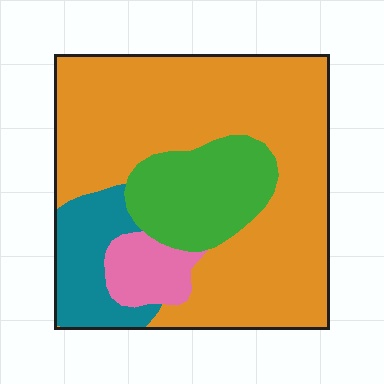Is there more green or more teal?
Green.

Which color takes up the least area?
Pink, at roughly 5%.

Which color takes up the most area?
Orange, at roughly 65%.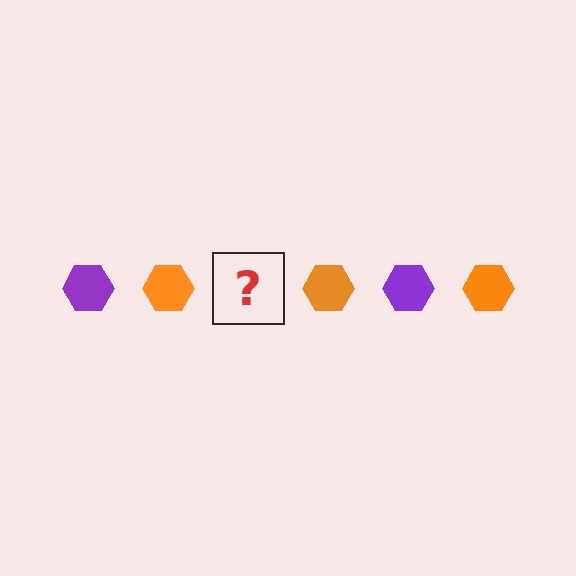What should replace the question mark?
The question mark should be replaced with a purple hexagon.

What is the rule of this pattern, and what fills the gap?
The rule is that the pattern cycles through purple, orange hexagons. The gap should be filled with a purple hexagon.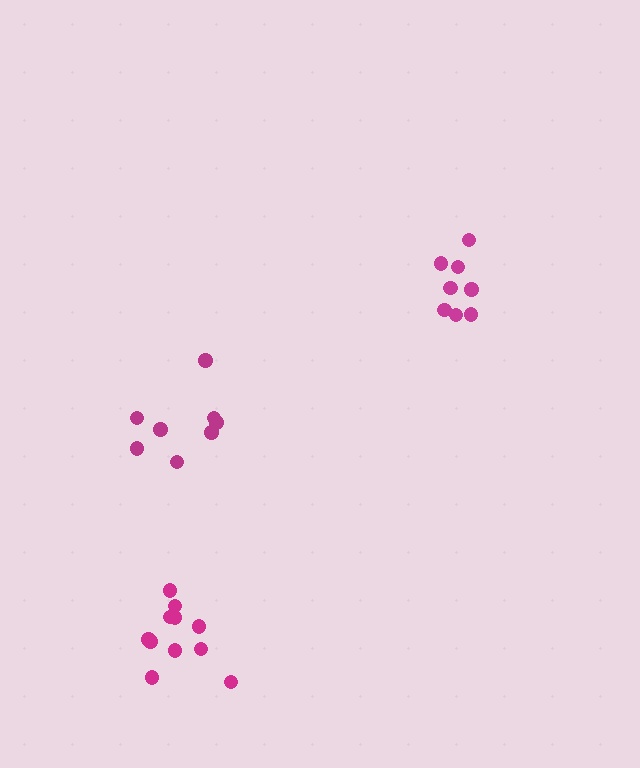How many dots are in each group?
Group 1: 8 dots, Group 2: 11 dots, Group 3: 8 dots (27 total).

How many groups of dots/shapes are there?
There are 3 groups.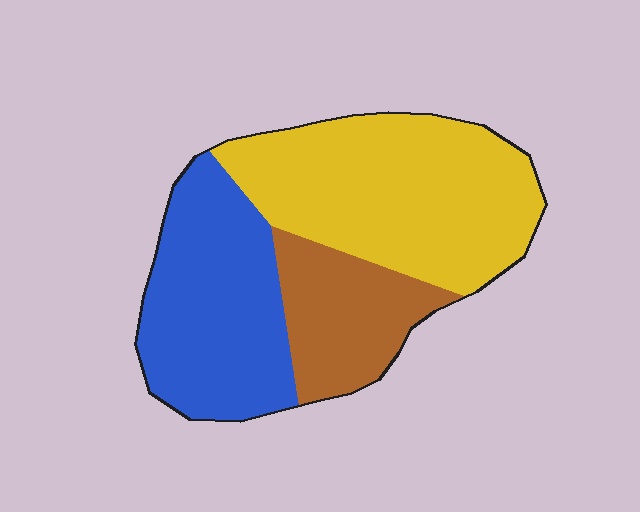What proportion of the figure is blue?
Blue covers roughly 35% of the figure.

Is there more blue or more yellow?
Yellow.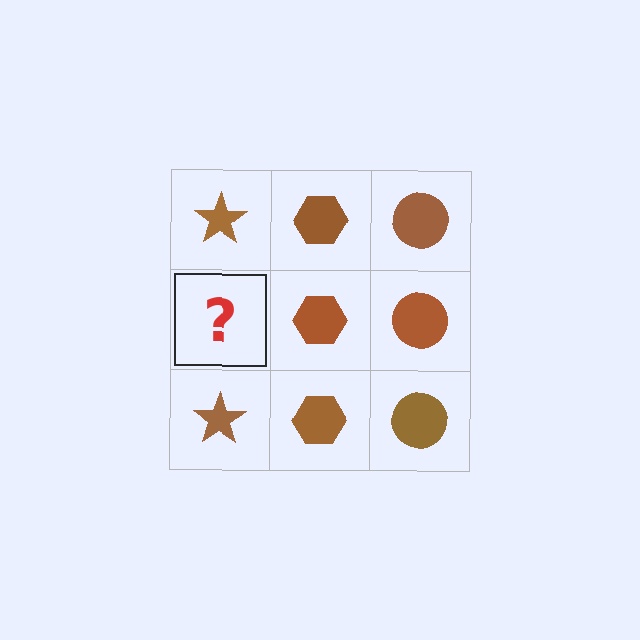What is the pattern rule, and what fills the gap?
The rule is that each column has a consistent shape. The gap should be filled with a brown star.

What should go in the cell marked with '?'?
The missing cell should contain a brown star.